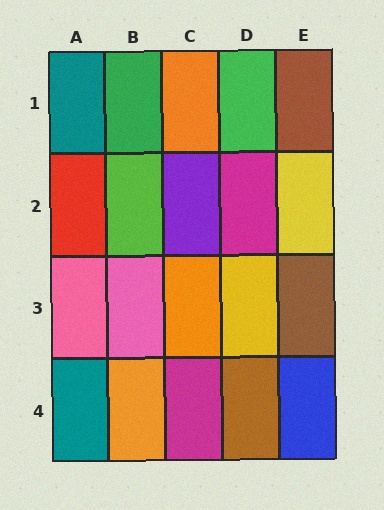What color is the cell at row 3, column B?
Pink.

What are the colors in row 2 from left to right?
Red, lime, purple, magenta, yellow.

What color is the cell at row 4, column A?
Teal.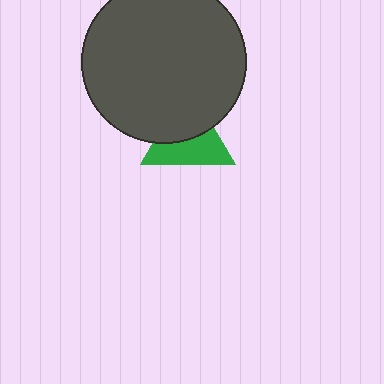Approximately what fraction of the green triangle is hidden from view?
Roughly 46% of the green triangle is hidden behind the dark gray circle.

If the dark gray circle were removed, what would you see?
You would see the complete green triangle.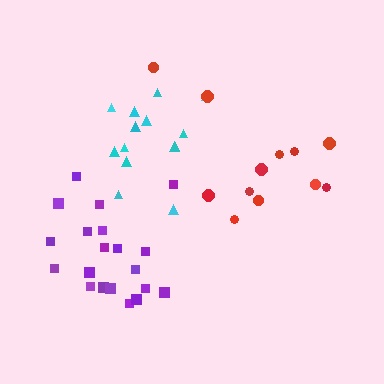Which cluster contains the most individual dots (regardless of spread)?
Purple (20).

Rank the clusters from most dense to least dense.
cyan, purple, red.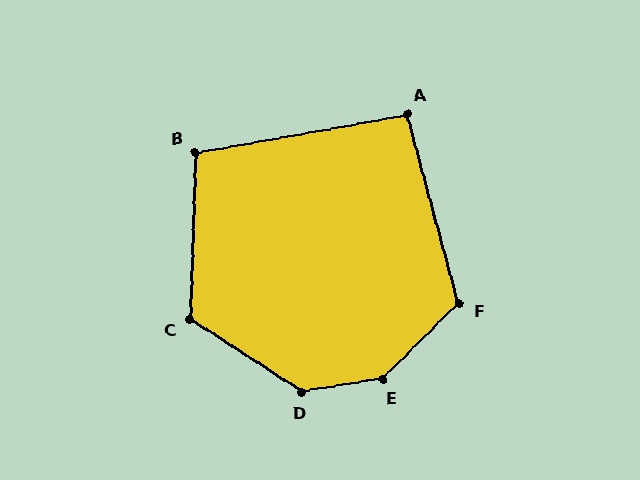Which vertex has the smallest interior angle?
A, at approximately 95 degrees.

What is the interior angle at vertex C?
Approximately 121 degrees (obtuse).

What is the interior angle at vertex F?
Approximately 120 degrees (obtuse).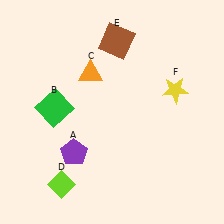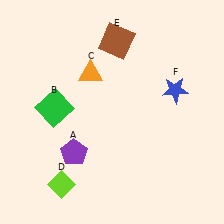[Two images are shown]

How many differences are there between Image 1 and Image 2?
There is 1 difference between the two images.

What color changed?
The star (F) changed from yellow in Image 1 to blue in Image 2.